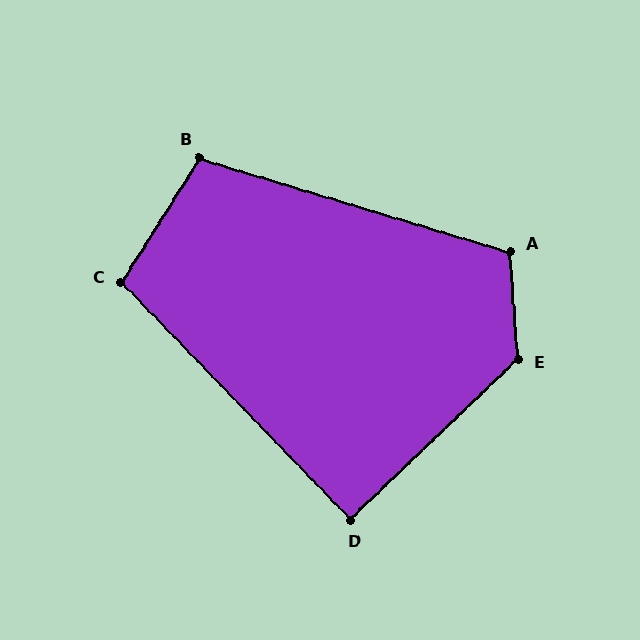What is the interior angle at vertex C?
Approximately 104 degrees (obtuse).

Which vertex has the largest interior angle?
E, at approximately 130 degrees.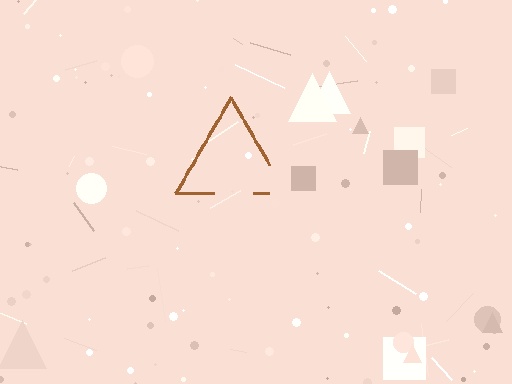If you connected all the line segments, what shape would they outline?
They would outline a triangle.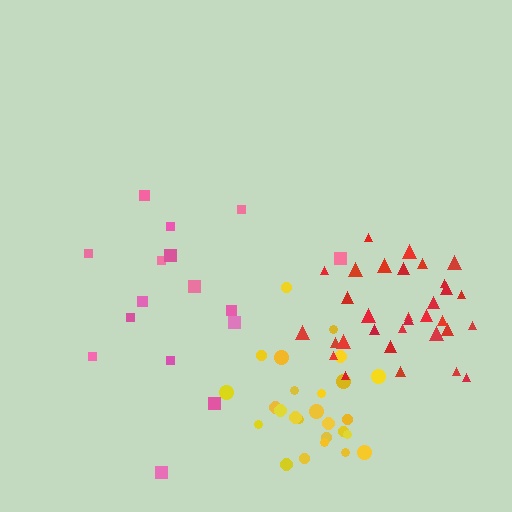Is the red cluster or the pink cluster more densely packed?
Red.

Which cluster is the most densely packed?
Yellow.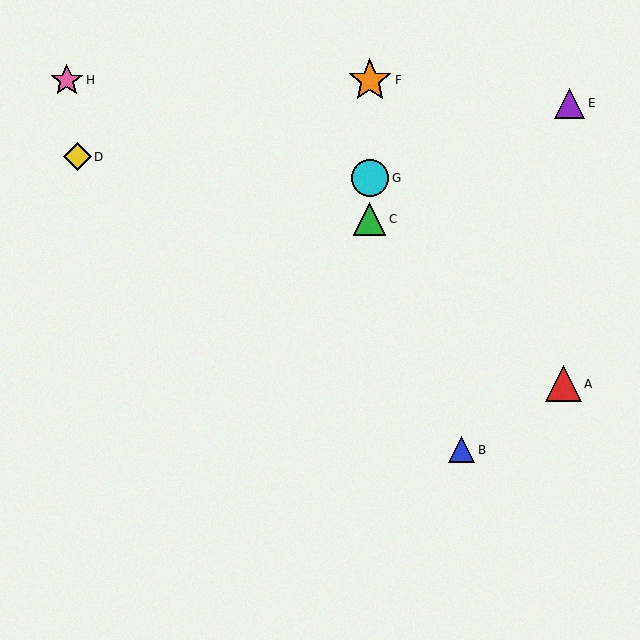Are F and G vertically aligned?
Yes, both are at x≈370.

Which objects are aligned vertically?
Objects C, F, G are aligned vertically.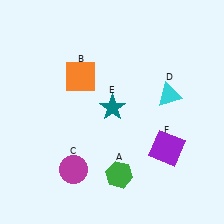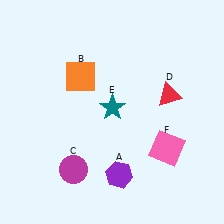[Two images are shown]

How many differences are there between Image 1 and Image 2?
There are 3 differences between the two images.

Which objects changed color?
A changed from green to purple. D changed from cyan to red. F changed from purple to pink.